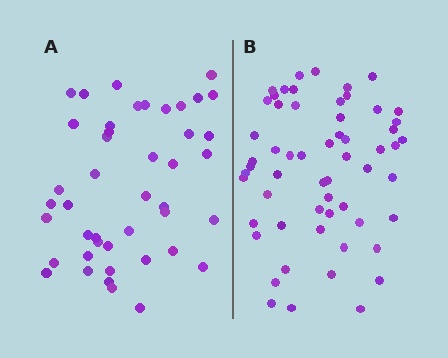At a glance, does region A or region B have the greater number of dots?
Region B (the right region) has more dots.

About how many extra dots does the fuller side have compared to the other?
Region B has approximately 15 more dots than region A.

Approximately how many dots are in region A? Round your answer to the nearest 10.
About 40 dots. (The exact count is 44, which rounds to 40.)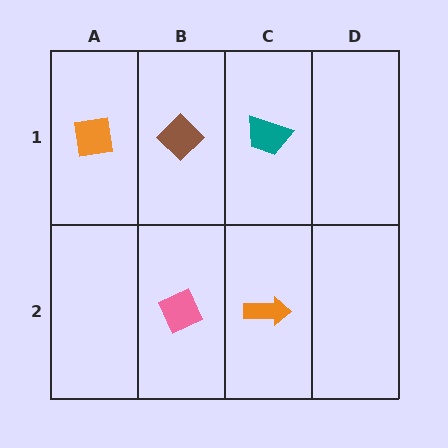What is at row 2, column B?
A pink diamond.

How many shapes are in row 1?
3 shapes.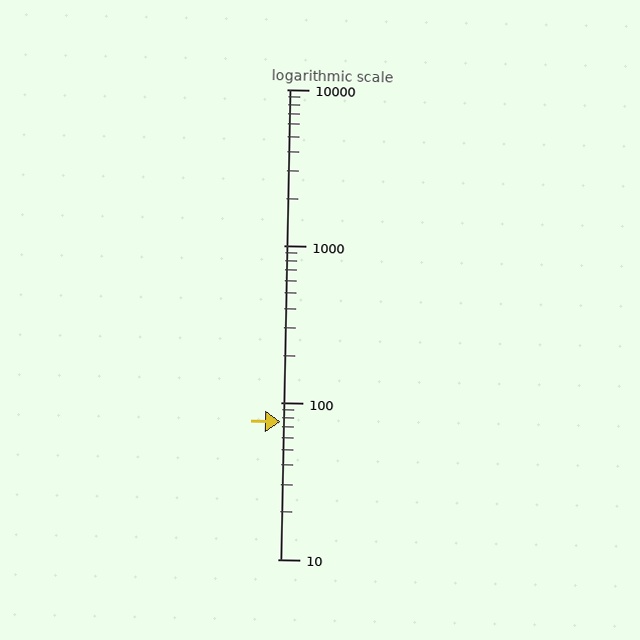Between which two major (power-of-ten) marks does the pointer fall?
The pointer is between 10 and 100.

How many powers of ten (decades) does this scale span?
The scale spans 3 decades, from 10 to 10000.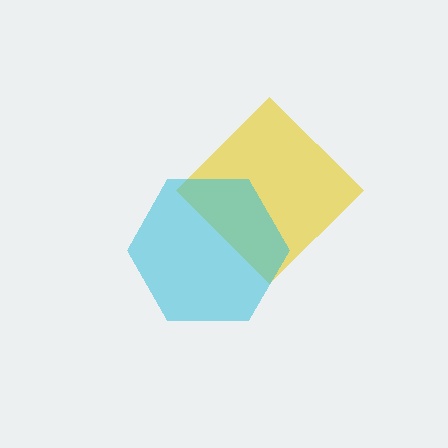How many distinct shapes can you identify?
There are 2 distinct shapes: a yellow diamond, a cyan hexagon.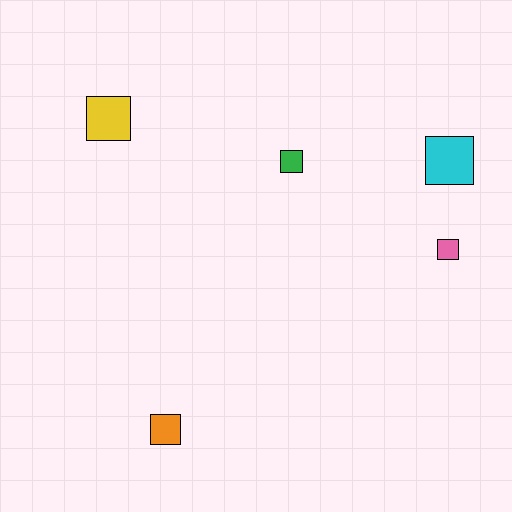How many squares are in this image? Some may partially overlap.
There are 5 squares.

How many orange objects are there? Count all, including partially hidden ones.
There is 1 orange object.